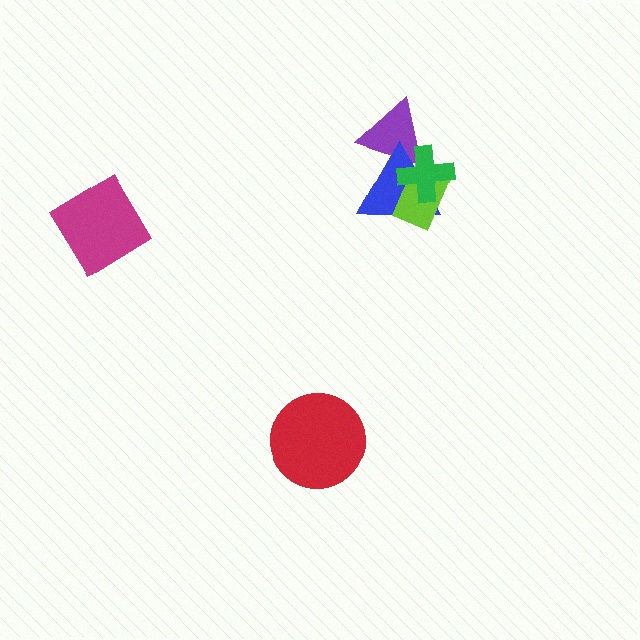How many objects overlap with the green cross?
3 objects overlap with the green cross.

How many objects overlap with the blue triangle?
3 objects overlap with the blue triangle.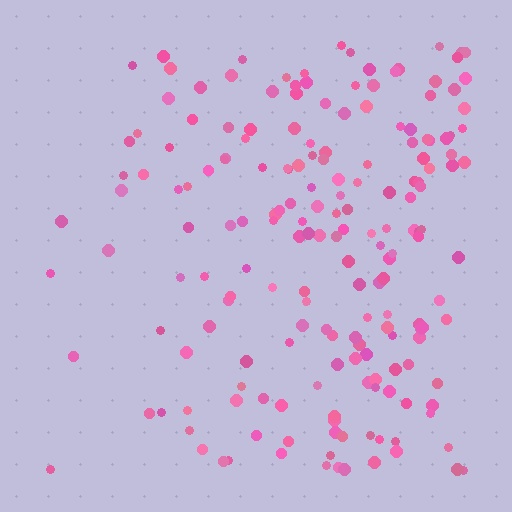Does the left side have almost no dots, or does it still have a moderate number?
Still a moderate number, just noticeably fewer than the right.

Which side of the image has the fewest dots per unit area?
The left.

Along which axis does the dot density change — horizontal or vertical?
Horizontal.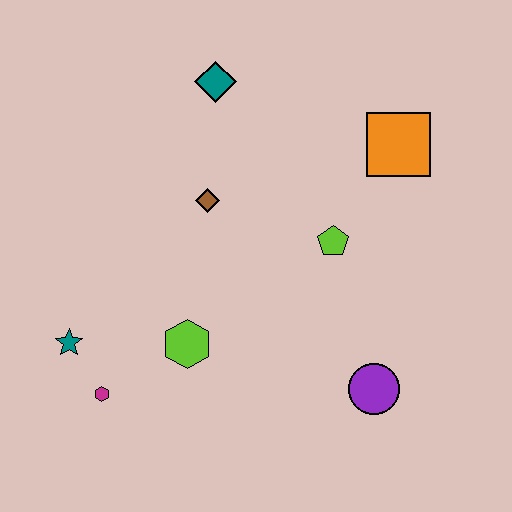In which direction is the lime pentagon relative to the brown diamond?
The lime pentagon is to the right of the brown diamond.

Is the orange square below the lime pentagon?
No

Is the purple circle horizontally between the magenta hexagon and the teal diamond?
No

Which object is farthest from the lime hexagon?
The orange square is farthest from the lime hexagon.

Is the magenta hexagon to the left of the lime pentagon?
Yes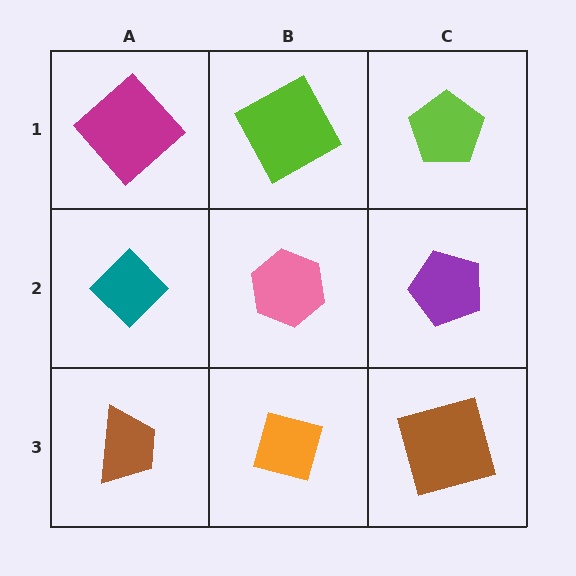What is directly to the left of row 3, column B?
A brown trapezoid.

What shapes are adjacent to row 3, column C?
A purple pentagon (row 2, column C), an orange square (row 3, column B).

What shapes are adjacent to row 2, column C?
A lime pentagon (row 1, column C), a brown square (row 3, column C), a pink hexagon (row 2, column B).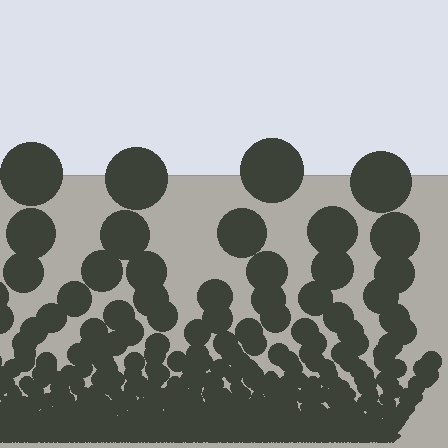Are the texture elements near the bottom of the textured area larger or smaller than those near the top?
Smaller. The gradient is inverted — elements near the bottom are smaller and denser.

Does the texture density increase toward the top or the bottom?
Density increases toward the bottom.